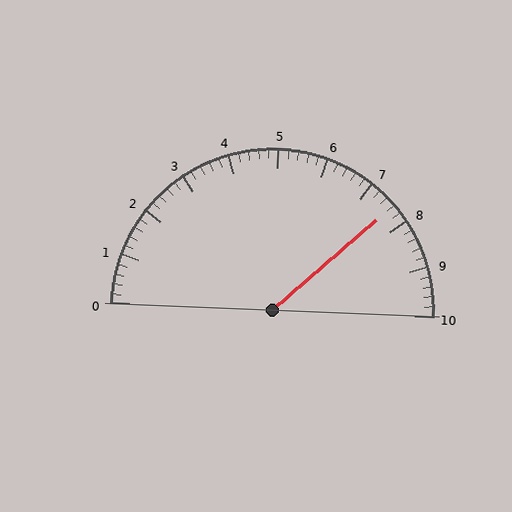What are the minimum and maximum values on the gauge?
The gauge ranges from 0 to 10.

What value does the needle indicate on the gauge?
The needle indicates approximately 7.6.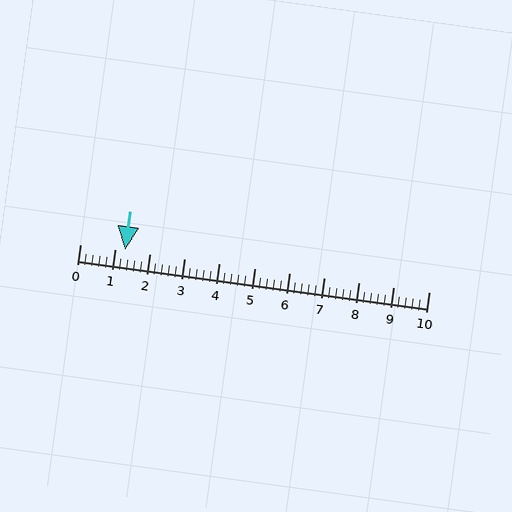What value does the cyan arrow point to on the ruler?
The cyan arrow points to approximately 1.3.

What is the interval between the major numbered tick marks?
The major tick marks are spaced 1 units apart.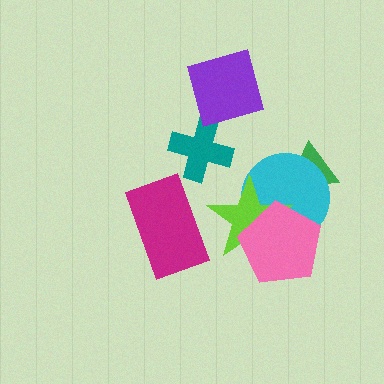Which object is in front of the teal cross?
The purple diamond is in front of the teal cross.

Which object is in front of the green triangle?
The cyan circle is in front of the green triangle.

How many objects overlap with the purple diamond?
1 object overlaps with the purple diamond.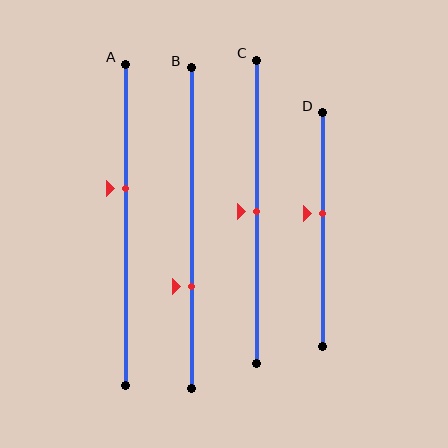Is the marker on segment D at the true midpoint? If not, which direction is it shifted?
No, the marker on segment D is shifted upward by about 7% of the segment length.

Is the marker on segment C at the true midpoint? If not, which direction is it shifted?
Yes, the marker on segment C is at the true midpoint.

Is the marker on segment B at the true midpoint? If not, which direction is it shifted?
No, the marker on segment B is shifted downward by about 18% of the segment length.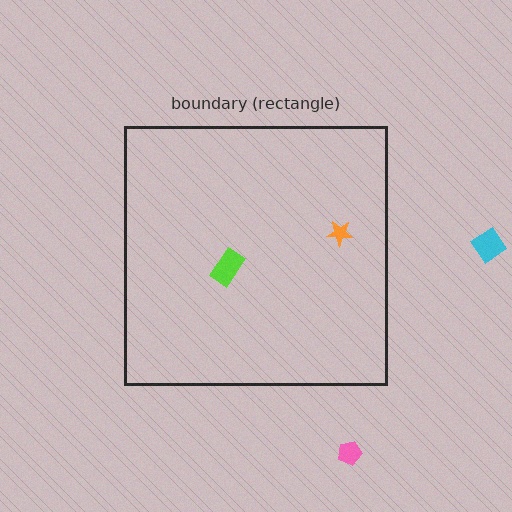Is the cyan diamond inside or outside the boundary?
Outside.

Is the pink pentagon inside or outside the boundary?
Outside.